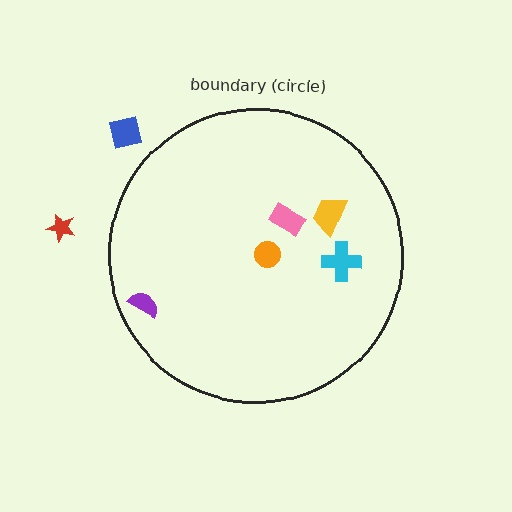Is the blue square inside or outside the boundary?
Outside.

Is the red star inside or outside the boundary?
Outside.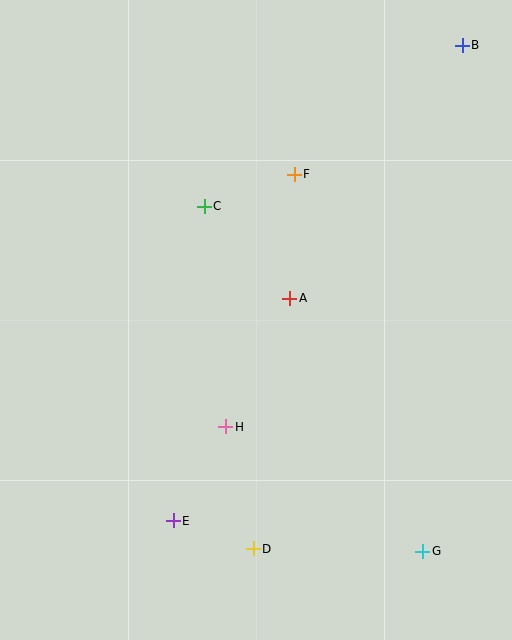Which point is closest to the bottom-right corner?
Point G is closest to the bottom-right corner.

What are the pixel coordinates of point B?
Point B is at (462, 45).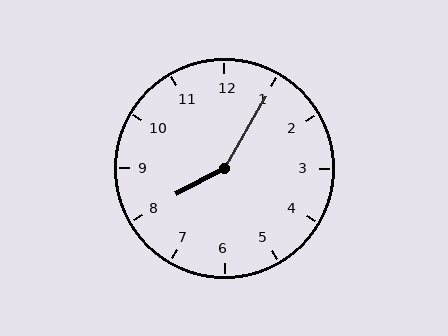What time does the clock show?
8:05.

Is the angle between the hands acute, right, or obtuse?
It is obtuse.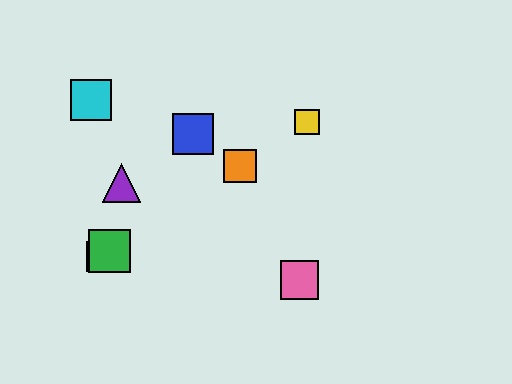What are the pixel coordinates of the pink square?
The pink square is at (300, 280).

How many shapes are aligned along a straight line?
4 shapes (the red square, the green square, the yellow square, the orange square) are aligned along a straight line.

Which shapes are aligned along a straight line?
The red square, the green square, the yellow square, the orange square are aligned along a straight line.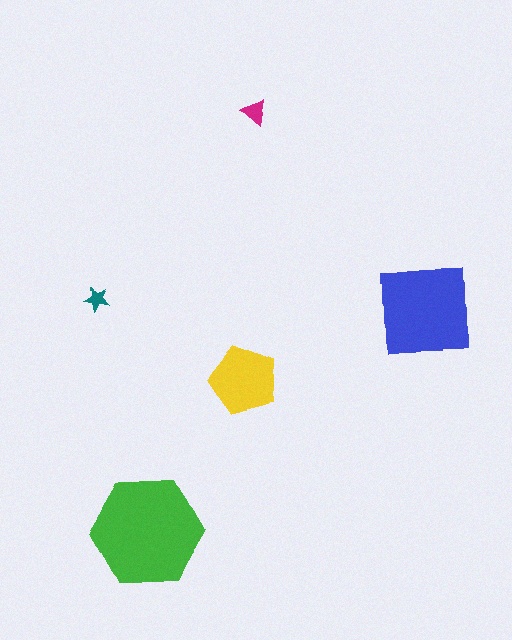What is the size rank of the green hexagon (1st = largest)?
1st.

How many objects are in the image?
There are 5 objects in the image.